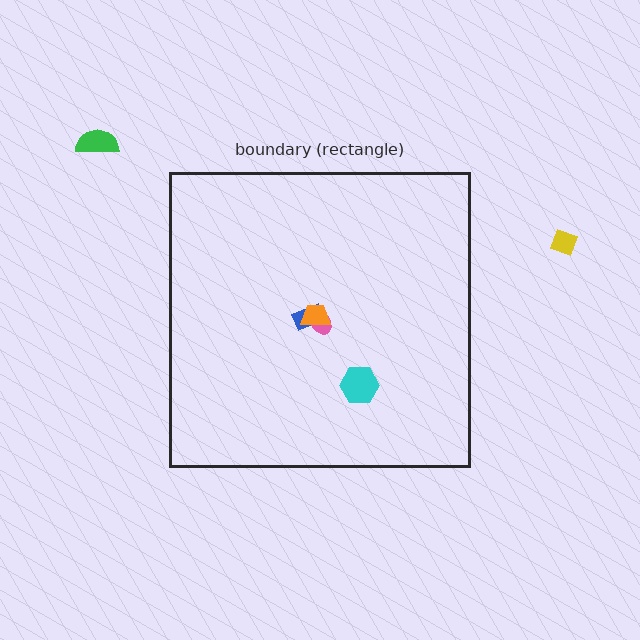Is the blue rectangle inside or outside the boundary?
Inside.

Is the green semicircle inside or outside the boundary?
Outside.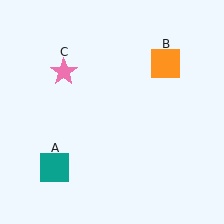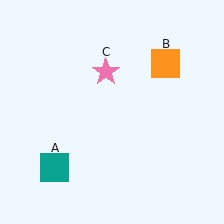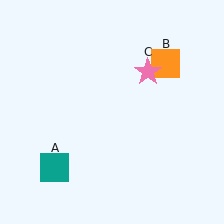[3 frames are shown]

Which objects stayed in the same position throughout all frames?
Teal square (object A) and orange square (object B) remained stationary.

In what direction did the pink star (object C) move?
The pink star (object C) moved right.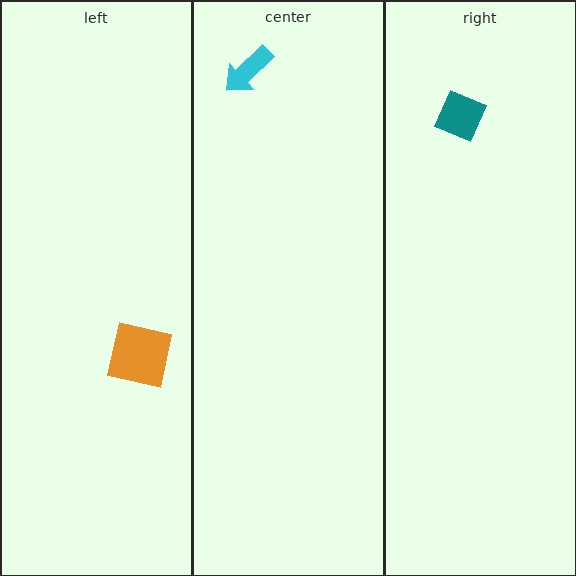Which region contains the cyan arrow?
The center region.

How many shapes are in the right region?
1.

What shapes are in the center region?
The cyan arrow.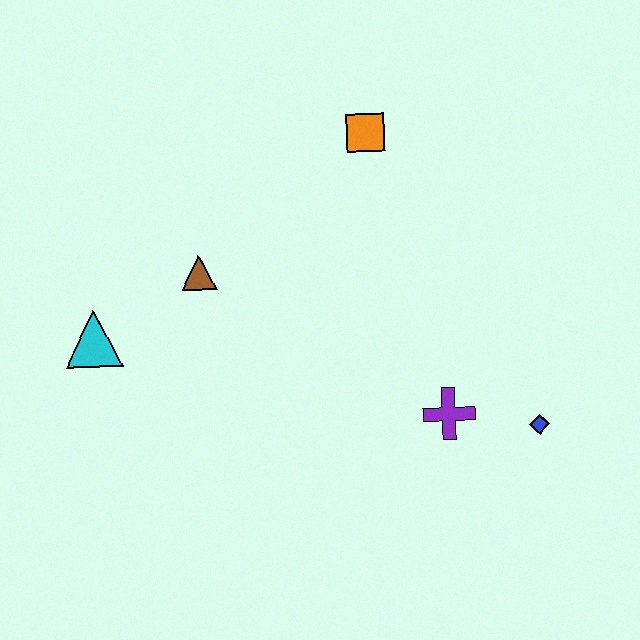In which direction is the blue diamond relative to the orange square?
The blue diamond is below the orange square.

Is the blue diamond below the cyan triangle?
Yes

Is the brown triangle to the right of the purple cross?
No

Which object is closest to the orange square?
The brown triangle is closest to the orange square.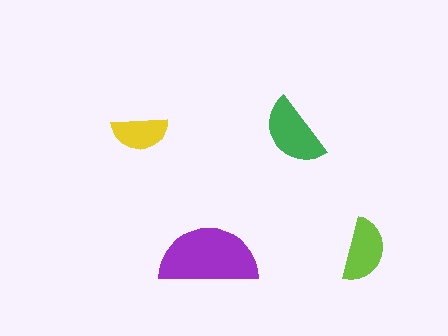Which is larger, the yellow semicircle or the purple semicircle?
The purple one.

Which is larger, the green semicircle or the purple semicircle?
The purple one.